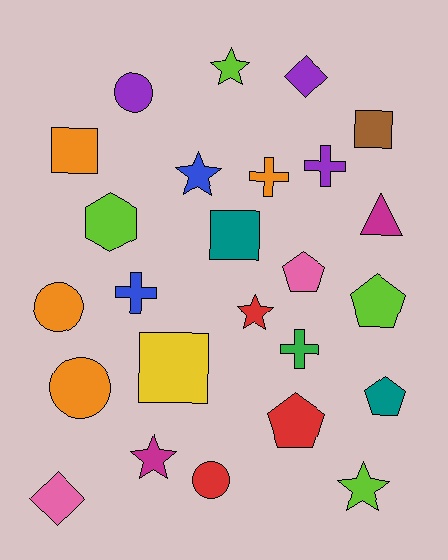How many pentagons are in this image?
There are 4 pentagons.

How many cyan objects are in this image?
There are no cyan objects.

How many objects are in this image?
There are 25 objects.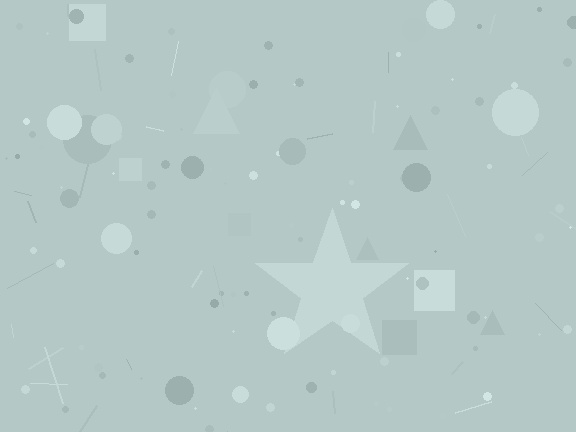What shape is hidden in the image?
A star is hidden in the image.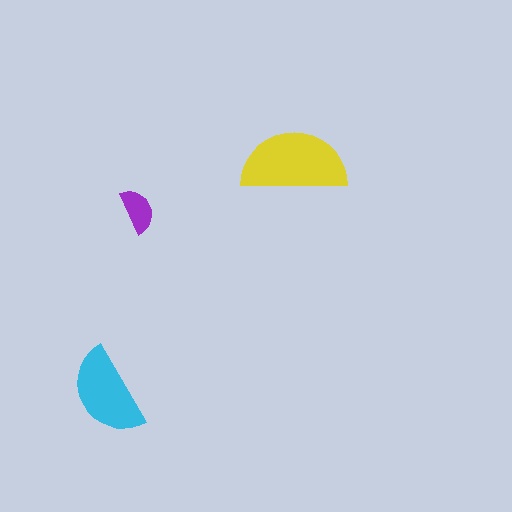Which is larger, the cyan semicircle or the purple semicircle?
The cyan one.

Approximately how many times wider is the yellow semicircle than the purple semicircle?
About 2.5 times wider.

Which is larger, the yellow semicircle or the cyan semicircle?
The yellow one.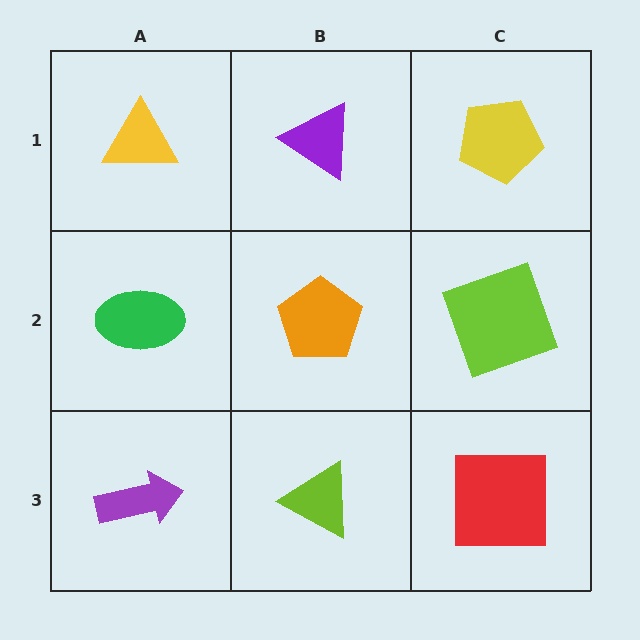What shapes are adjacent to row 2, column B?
A purple triangle (row 1, column B), a lime triangle (row 3, column B), a green ellipse (row 2, column A), a lime square (row 2, column C).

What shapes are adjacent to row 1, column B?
An orange pentagon (row 2, column B), a yellow triangle (row 1, column A), a yellow pentagon (row 1, column C).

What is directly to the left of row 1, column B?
A yellow triangle.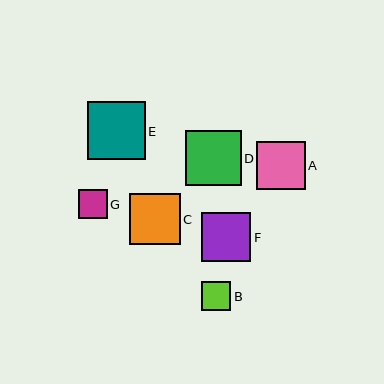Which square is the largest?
Square E is the largest with a size of approximately 58 pixels.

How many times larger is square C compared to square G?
Square C is approximately 1.8 times the size of square G.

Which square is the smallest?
Square G is the smallest with a size of approximately 29 pixels.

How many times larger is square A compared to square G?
Square A is approximately 1.7 times the size of square G.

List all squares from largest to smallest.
From largest to smallest: E, D, C, F, A, B, G.